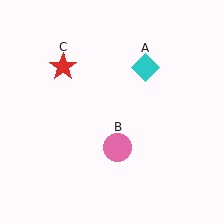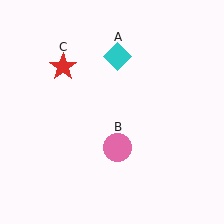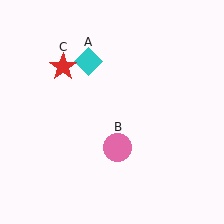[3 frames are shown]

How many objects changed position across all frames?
1 object changed position: cyan diamond (object A).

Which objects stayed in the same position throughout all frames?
Pink circle (object B) and red star (object C) remained stationary.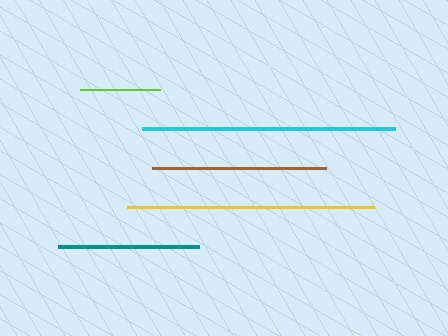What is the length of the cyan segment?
The cyan segment is approximately 253 pixels long.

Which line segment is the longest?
The cyan line is the longest at approximately 253 pixels.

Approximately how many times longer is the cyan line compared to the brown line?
The cyan line is approximately 1.5 times the length of the brown line.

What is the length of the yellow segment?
The yellow segment is approximately 247 pixels long.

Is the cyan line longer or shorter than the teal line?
The cyan line is longer than the teal line.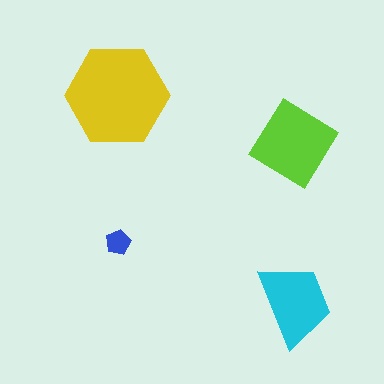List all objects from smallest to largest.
The blue pentagon, the cyan trapezoid, the lime diamond, the yellow hexagon.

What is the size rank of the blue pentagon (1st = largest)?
4th.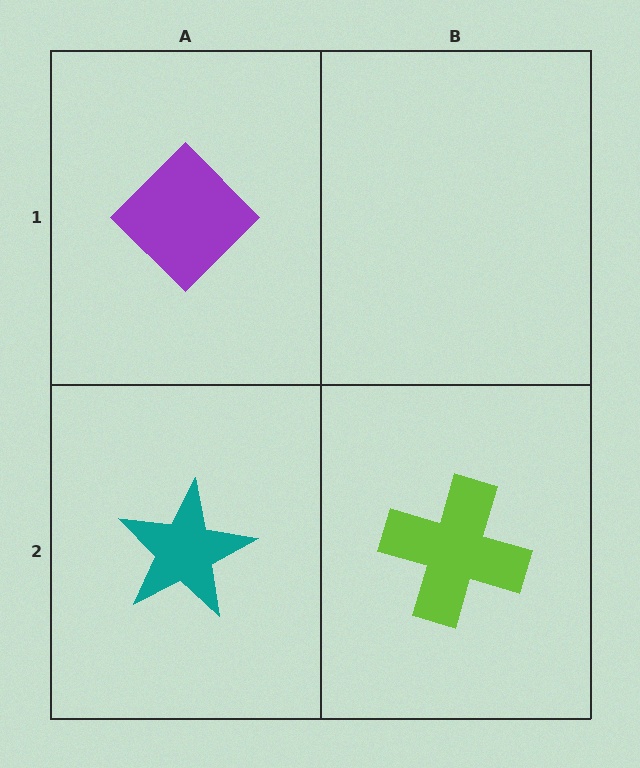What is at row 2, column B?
A lime cross.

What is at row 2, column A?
A teal star.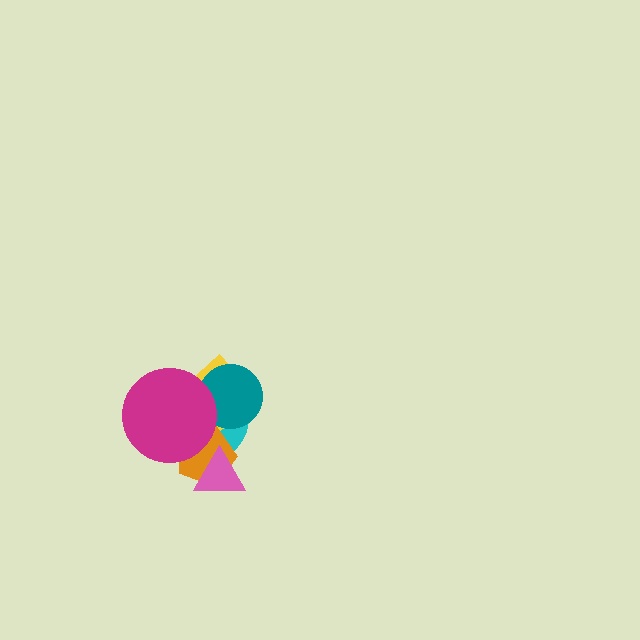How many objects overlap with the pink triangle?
2 objects overlap with the pink triangle.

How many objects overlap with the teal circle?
3 objects overlap with the teal circle.